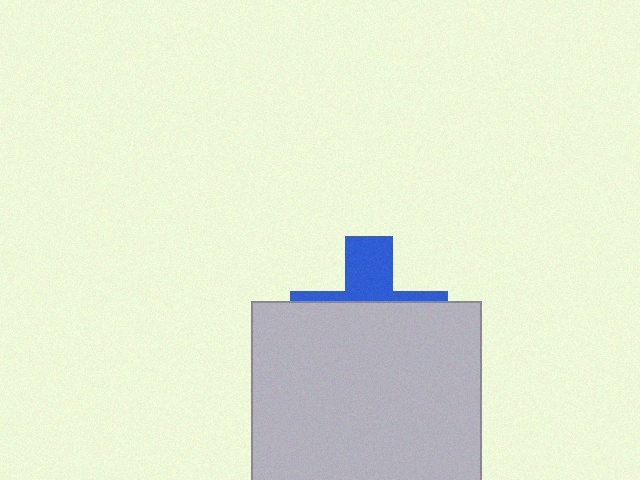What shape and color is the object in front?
The object in front is a light gray square.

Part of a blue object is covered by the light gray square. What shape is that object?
It is a cross.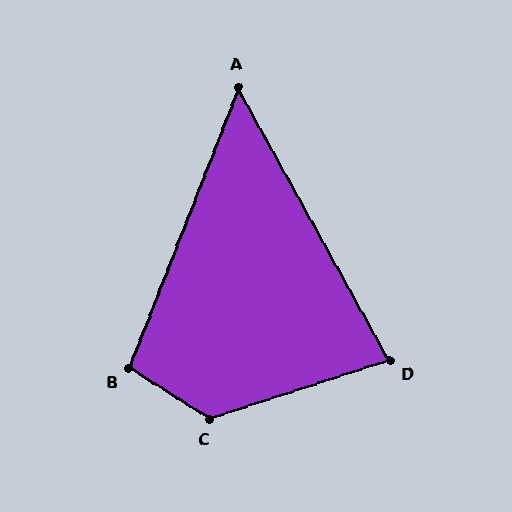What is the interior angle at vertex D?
Approximately 79 degrees (acute).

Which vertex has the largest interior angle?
C, at approximately 130 degrees.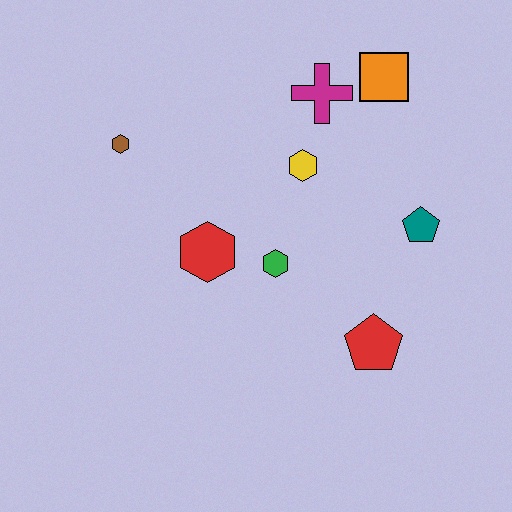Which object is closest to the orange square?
The magenta cross is closest to the orange square.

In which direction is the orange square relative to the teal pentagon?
The orange square is above the teal pentagon.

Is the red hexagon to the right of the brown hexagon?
Yes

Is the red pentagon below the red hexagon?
Yes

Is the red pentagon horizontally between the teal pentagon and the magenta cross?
Yes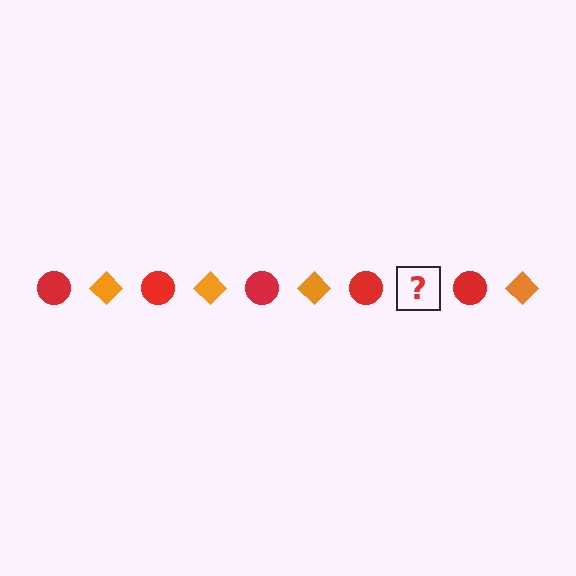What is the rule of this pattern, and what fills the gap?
The rule is that the pattern alternates between red circle and orange diamond. The gap should be filled with an orange diamond.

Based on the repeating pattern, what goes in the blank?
The blank should be an orange diamond.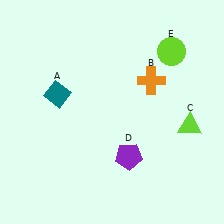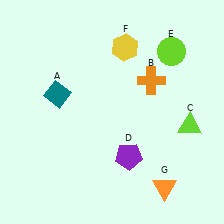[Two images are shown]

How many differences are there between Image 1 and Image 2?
There are 2 differences between the two images.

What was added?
A yellow hexagon (F), an orange triangle (G) were added in Image 2.